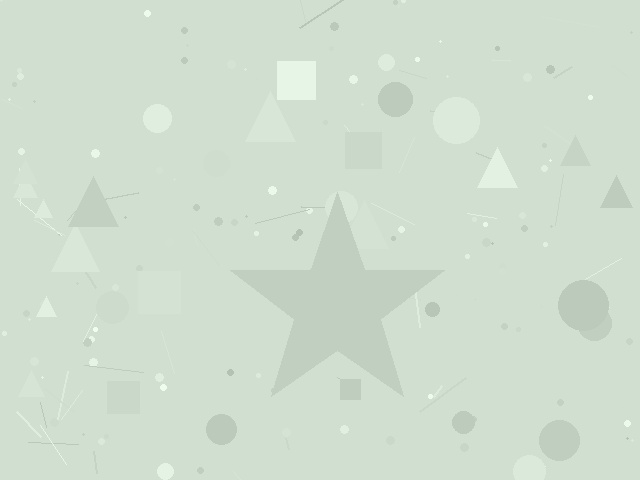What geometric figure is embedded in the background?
A star is embedded in the background.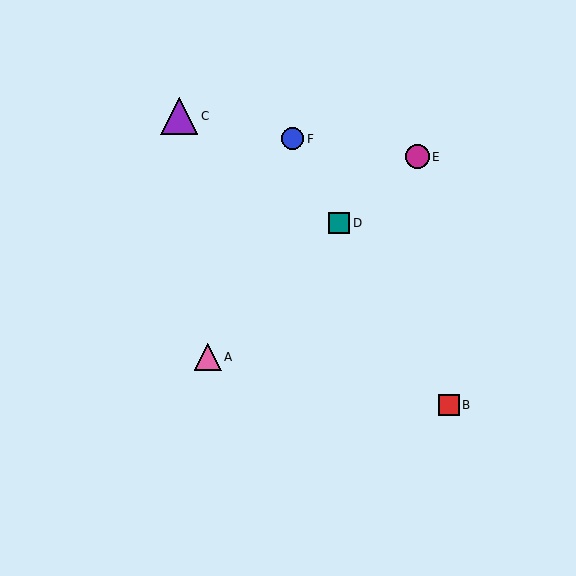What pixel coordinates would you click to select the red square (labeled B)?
Click at (449, 405) to select the red square B.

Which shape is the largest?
The purple triangle (labeled C) is the largest.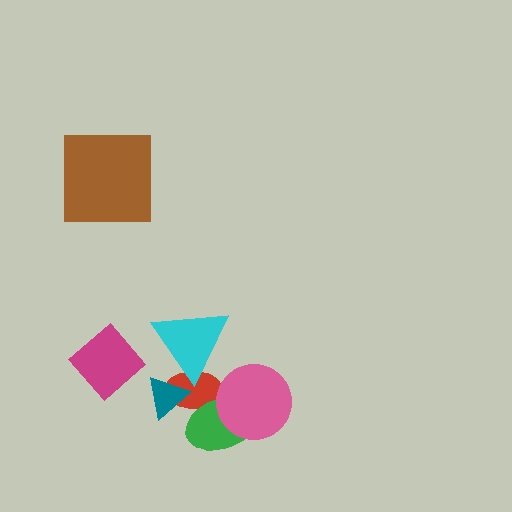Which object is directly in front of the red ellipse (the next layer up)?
The green ellipse is directly in front of the red ellipse.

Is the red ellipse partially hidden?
Yes, it is partially covered by another shape.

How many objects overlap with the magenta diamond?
0 objects overlap with the magenta diamond.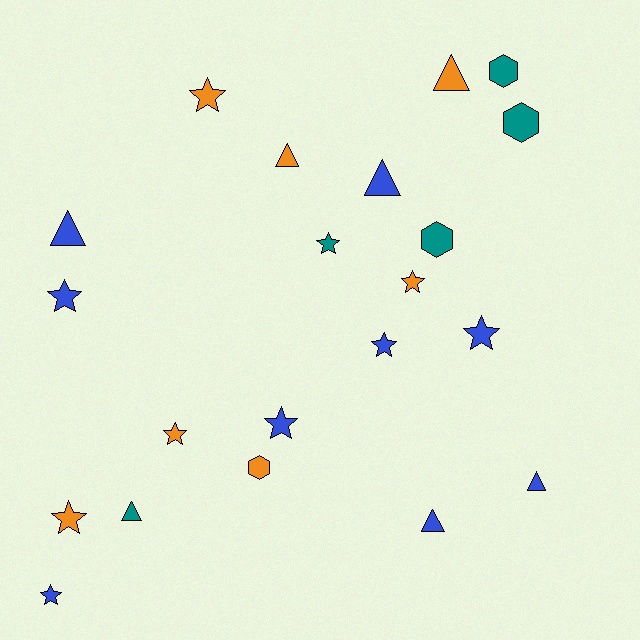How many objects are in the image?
There are 21 objects.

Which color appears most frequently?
Blue, with 9 objects.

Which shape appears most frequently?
Star, with 10 objects.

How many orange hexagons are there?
There is 1 orange hexagon.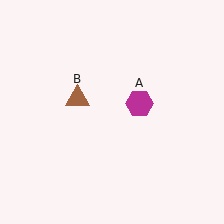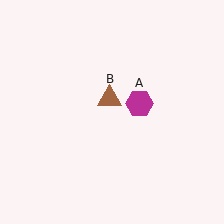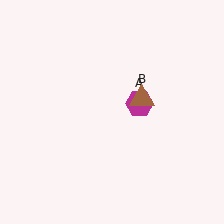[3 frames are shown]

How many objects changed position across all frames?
1 object changed position: brown triangle (object B).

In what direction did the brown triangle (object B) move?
The brown triangle (object B) moved right.